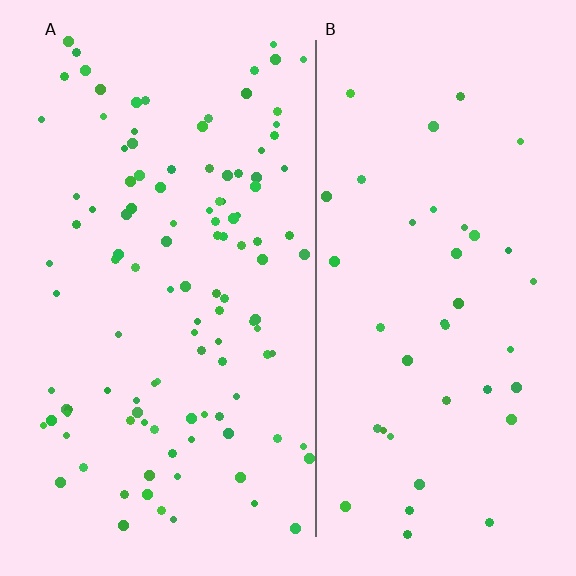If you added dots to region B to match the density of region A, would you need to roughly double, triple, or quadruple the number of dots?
Approximately triple.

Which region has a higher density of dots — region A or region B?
A (the left).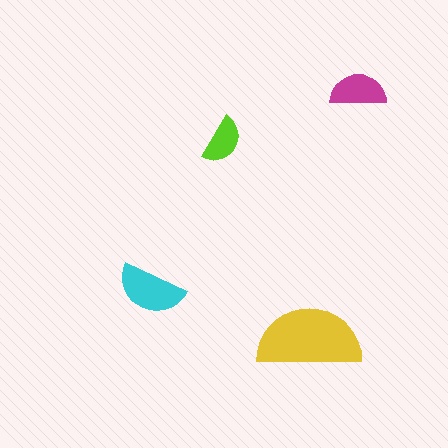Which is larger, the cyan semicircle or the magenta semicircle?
The cyan one.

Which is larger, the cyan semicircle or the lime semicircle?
The cyan one.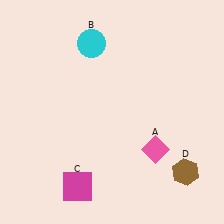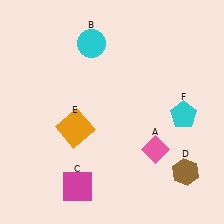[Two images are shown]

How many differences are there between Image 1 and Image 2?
There are 2 differences between the two images.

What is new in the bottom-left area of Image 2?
An orange square (E) was added in the bottom-left area of Image 2.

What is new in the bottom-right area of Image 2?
A cyan pentagon (F) was added in the bottom-right area of Image 2.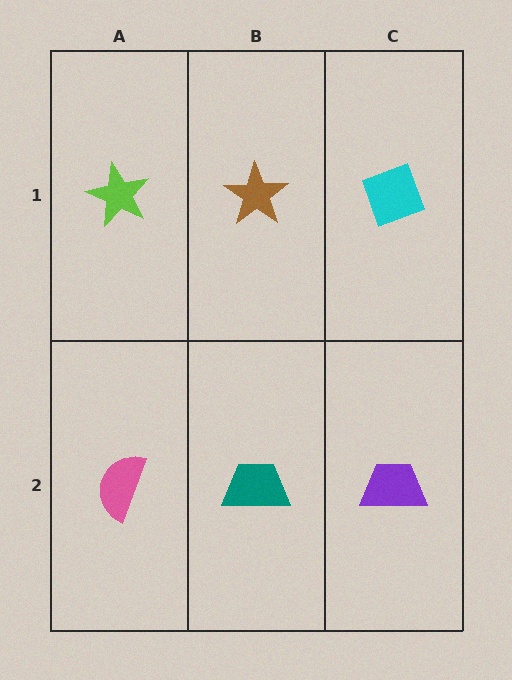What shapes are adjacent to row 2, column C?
A cyan diamond (row 1, column C), a teal trapezoid (row 2, column B).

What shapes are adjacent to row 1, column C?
A purple trapezoid (row 2, column C), a brown star (row 1, column B).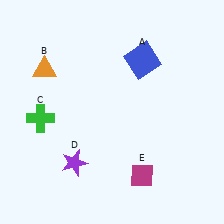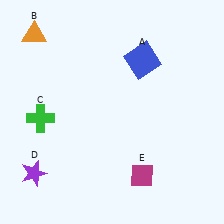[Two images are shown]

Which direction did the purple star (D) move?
The purple star (D) moved left.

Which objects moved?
The objects that moved are: the orange triangle (B), the purple star (D).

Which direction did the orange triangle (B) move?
The orange triangle (B) moved up.